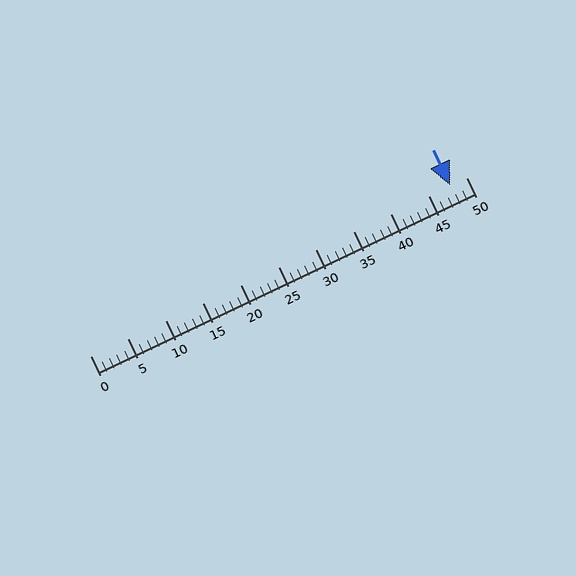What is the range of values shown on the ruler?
The ruler shows values from 0 to 50.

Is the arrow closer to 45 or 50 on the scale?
The arrow is closer to 50.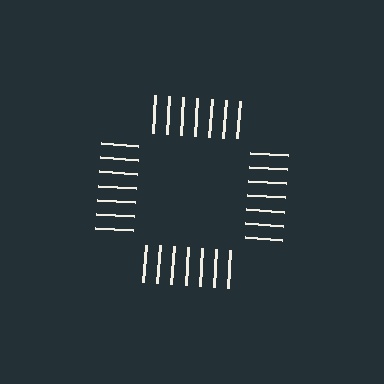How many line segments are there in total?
28 — 7 along each of the 4 edges.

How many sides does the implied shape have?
4 sides — the line-ends trace a square.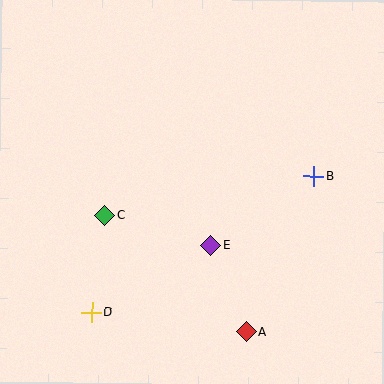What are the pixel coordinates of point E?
Point E is at (211, 246).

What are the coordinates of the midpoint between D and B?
The midpoint between D and B is at (203, 244).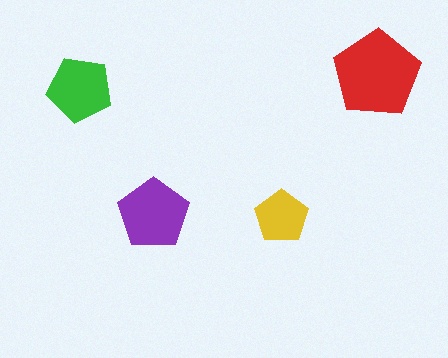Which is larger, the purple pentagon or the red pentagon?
The red one.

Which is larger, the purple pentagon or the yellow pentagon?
The purple one.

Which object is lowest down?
The yellow pentagon is bottommost.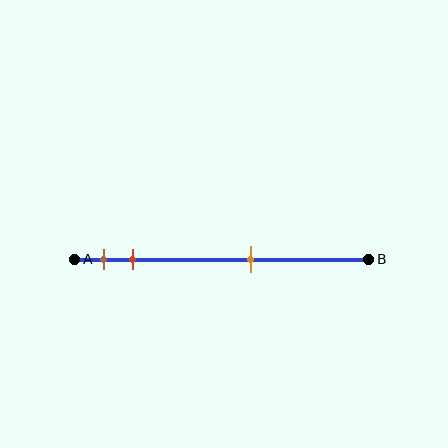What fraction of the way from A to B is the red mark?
The red mark is approximately 20% (0.2) of the way from A to B.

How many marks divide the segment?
There are 3 marks dividing the segment.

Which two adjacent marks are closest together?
The brown and red marks are the closest adjacent pair.